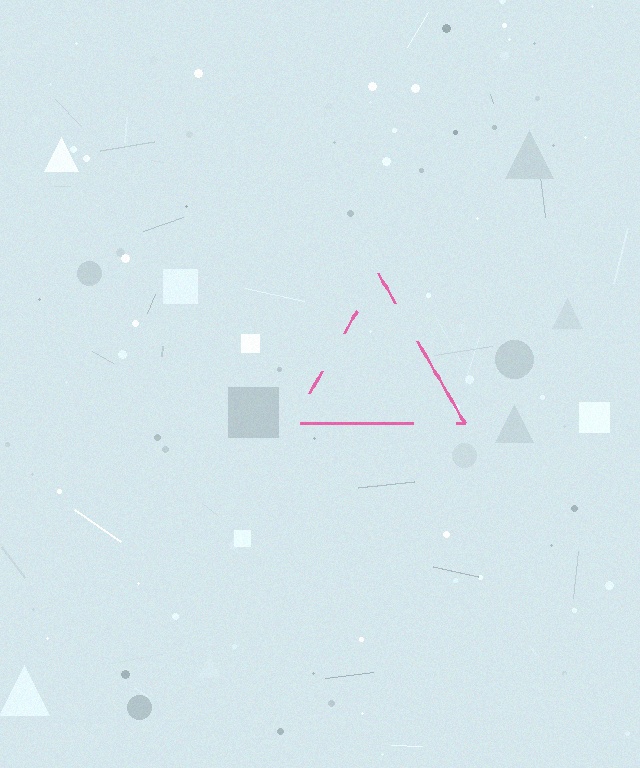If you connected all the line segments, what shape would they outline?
They would outline a triangle.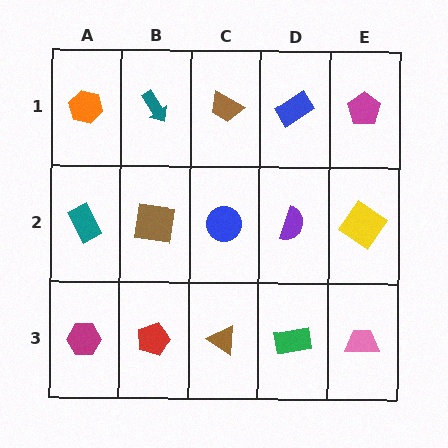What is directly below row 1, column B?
A brown square.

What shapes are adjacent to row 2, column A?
An orange hexagon (row 1, column A), a magenta hexagon (row 3, column A), a brown square (row 2, column B).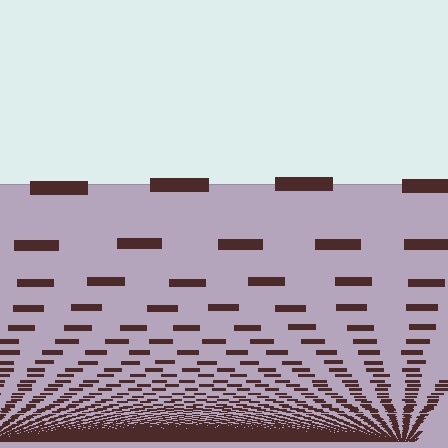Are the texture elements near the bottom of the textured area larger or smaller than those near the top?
Smaller. The gradient is inverted — elements near the bottom are smaller and denser.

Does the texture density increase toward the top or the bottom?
Density increases toward the bottom.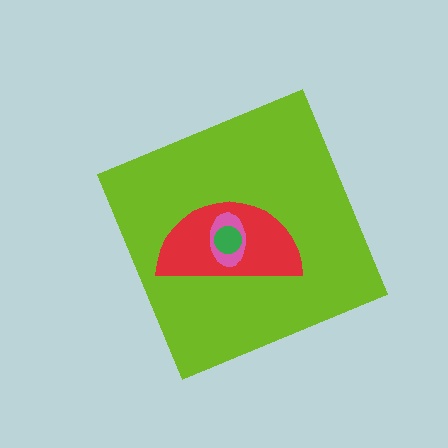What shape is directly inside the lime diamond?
The red semicircle.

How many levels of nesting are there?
4.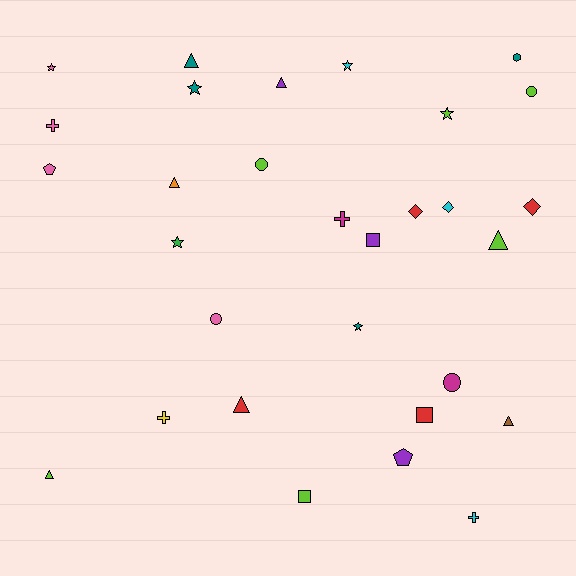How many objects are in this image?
There are 30 objects.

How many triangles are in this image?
There are 7 triangles.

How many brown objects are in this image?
There is 1 brown object.